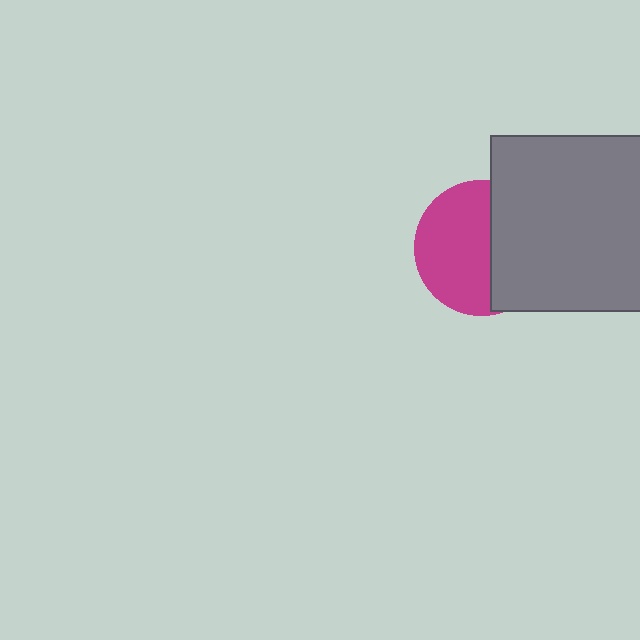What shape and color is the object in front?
The object in front is a gray square.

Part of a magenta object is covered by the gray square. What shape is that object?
It is a circle.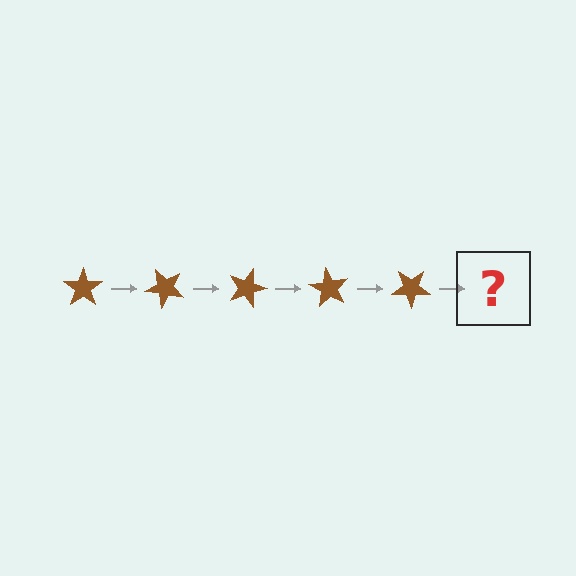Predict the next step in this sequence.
The next step is a brown star rotated 225 degrees.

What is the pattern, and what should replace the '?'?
The pattern is that the star rotates 45 degrees each step. The '?' should be a brown star rotated 225 degrees.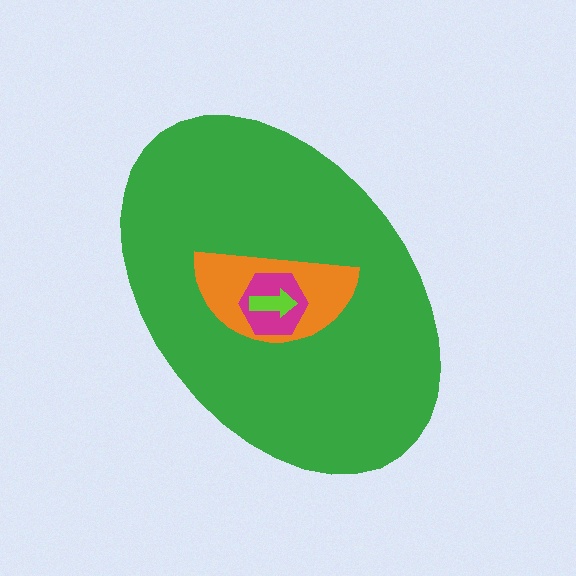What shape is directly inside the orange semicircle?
The magenta hexagon.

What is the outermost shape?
The green ellipse.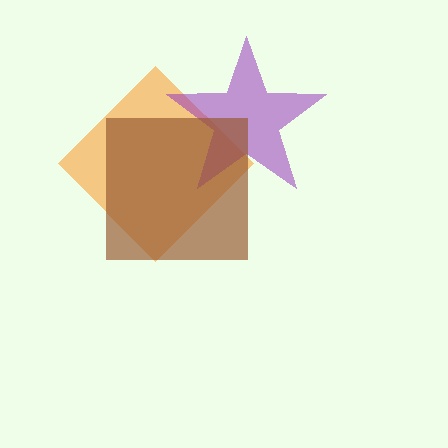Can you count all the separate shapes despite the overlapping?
Yes, there are 3 separate shapes.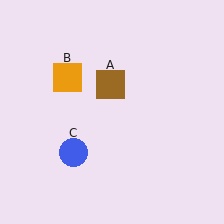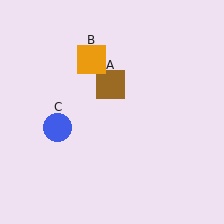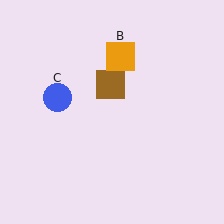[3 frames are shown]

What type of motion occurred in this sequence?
The orange square (object B), blue circle (object C) rotated clockwise around the center of the scene.